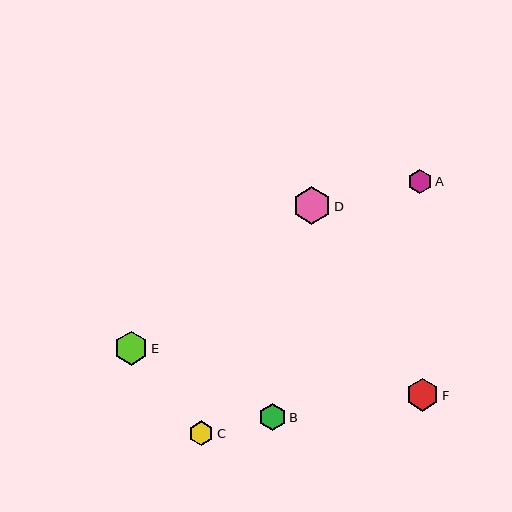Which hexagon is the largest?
Hexagon D is the largest with a size of approximately 38 pixels.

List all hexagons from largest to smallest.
From largest to smallest: D, E, F, B, C, A.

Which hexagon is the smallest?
Hexagon A is the smallest with a size of approximately 24 pixels.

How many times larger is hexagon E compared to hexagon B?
Hexagon E is approximately 1.2 times the size of hexagon B.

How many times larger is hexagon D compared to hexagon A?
Hexagon D is approximately 1.6 times the size of hexagon A.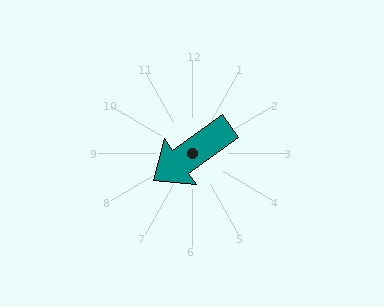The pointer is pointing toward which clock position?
Roughly 8 o'clock.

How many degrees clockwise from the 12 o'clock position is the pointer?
Approximately 235 degrees.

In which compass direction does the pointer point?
Southwest.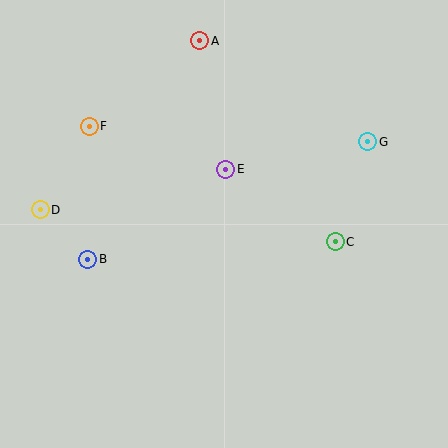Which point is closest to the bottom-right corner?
Point C is closest to the bottom-right corner.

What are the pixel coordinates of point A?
Point A is at (200, 41).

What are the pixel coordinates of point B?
Point B is at (88, 259).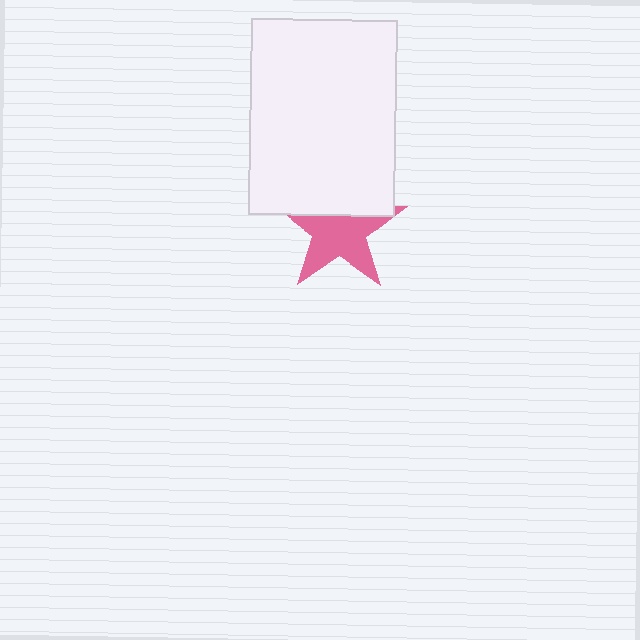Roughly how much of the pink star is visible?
Most of it is visible (roughly 66%).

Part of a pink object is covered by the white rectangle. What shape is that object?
It is a star.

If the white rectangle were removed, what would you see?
You would see the complete pink star.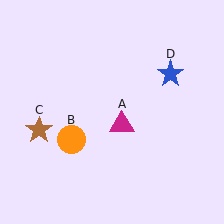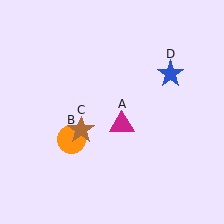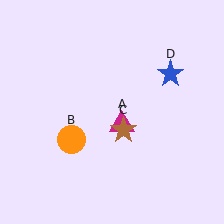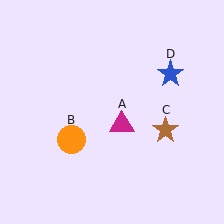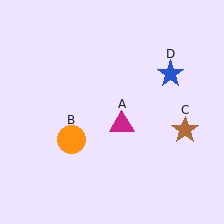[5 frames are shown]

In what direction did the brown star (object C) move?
The brown star (object C) moved right.